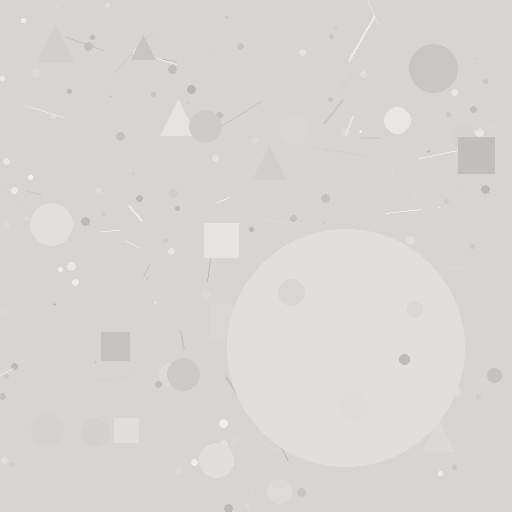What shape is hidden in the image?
A circle is hidden in the image.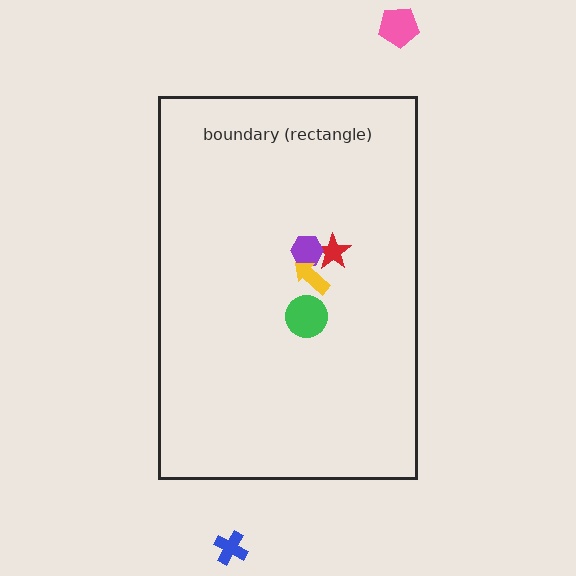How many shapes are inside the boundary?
4 inside, 2 outside.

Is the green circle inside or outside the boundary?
Inside.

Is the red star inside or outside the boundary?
Inside.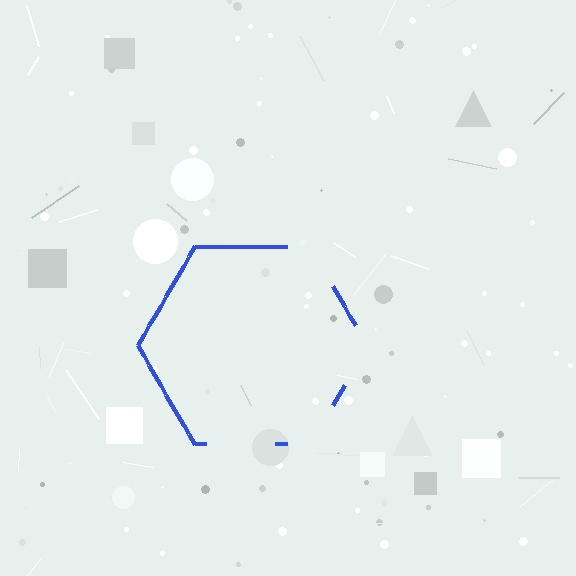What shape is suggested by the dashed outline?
The dashed outline suggests a hexagon.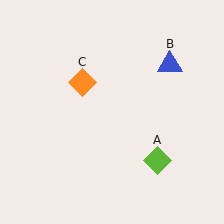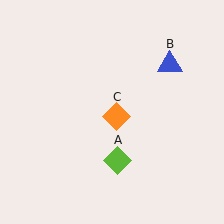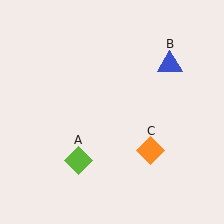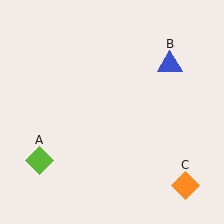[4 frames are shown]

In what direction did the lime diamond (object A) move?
The lime diamond (object A) moved left.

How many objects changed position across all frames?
2 objects changed position: lime diamond (object A), orange diamond (object C).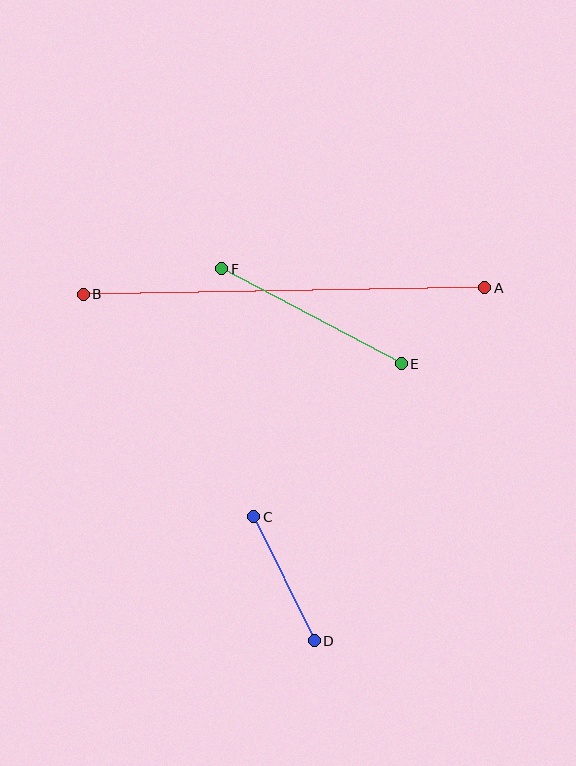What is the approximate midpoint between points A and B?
The midpoint is at approximately (284, 291) pixels.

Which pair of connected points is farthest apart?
Points A and B are farthest apart.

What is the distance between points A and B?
The distance is approximately 402 pixels.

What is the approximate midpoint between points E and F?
The midpoint is at approximately (311, 316) pixels.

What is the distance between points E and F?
The distance is approximately 203 pixels.